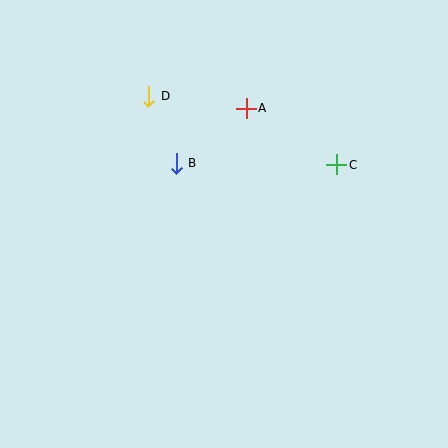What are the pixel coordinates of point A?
Point A is at (246, 108).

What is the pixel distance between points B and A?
The distance between B and A is 89 pixels.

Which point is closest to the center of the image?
Point B at (176, 163) is closest to the center.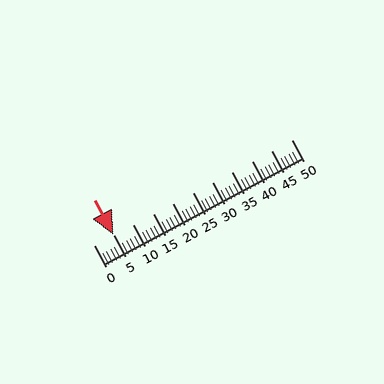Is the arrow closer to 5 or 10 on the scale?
The arrow is closer to 5.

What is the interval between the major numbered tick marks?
The major tick marks are spaced 5 units apart.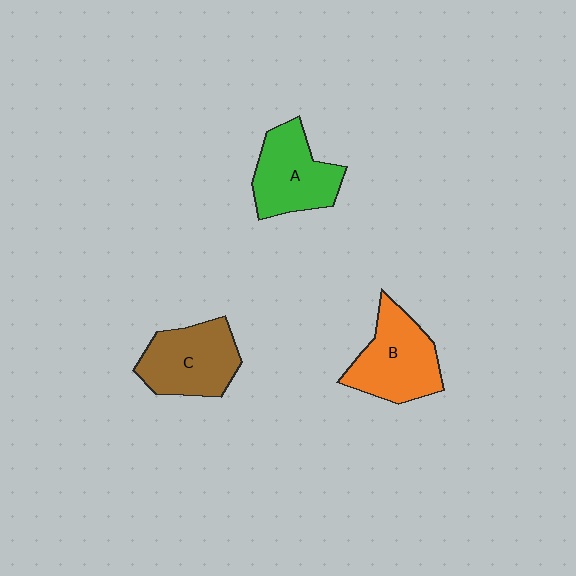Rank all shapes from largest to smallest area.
From largest to smallest: B (orange), C (brown), A (green).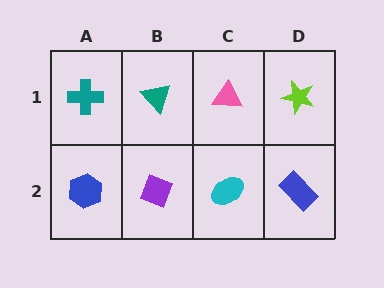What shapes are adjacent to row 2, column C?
A pink triangle (row 1, column C), a purple diamond (row 2, column B), a blue rectangle (row 2, column D).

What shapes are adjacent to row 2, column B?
A teal triangle (row 1, column B), a blue hexagon (row 2, column A), a cyan ellipse (row 2, column C).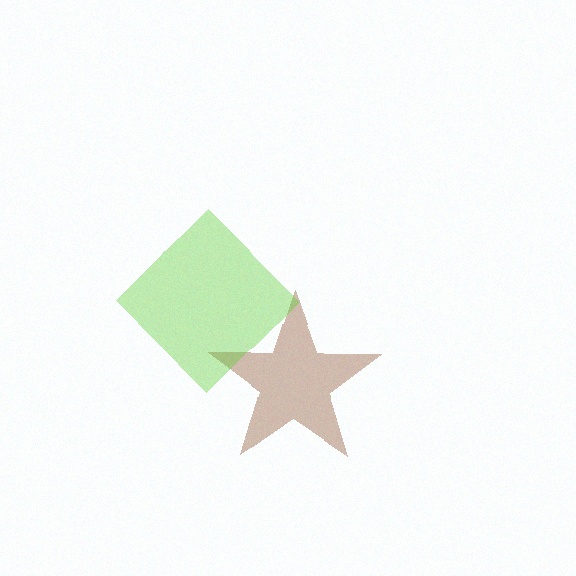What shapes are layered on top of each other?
The layered shapes are: a brown star, a lime diamond.